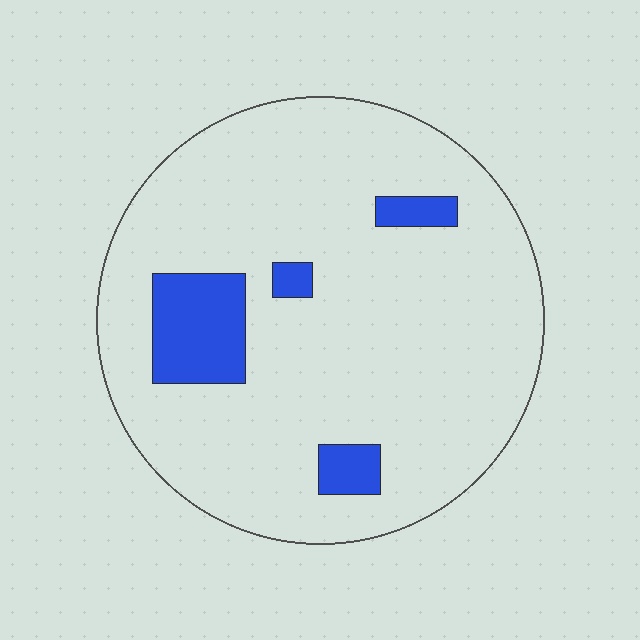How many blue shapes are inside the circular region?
4.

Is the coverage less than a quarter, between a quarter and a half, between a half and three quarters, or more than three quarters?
Less than a quarter.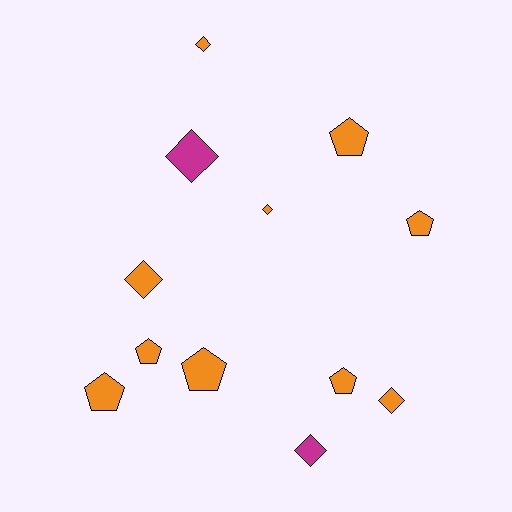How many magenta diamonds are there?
There are 2 magenta diamonds.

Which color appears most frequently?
Orange, with 10 objects.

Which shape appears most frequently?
Diamond, with 6 objects.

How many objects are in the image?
There are 12 objects.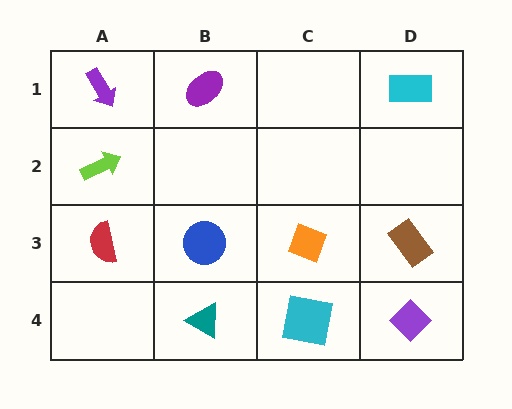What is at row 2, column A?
A lime arrow.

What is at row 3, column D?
A brown rectangle.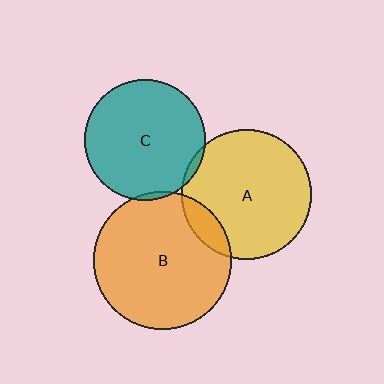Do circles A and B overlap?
Yes.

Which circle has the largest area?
Circle B (orange).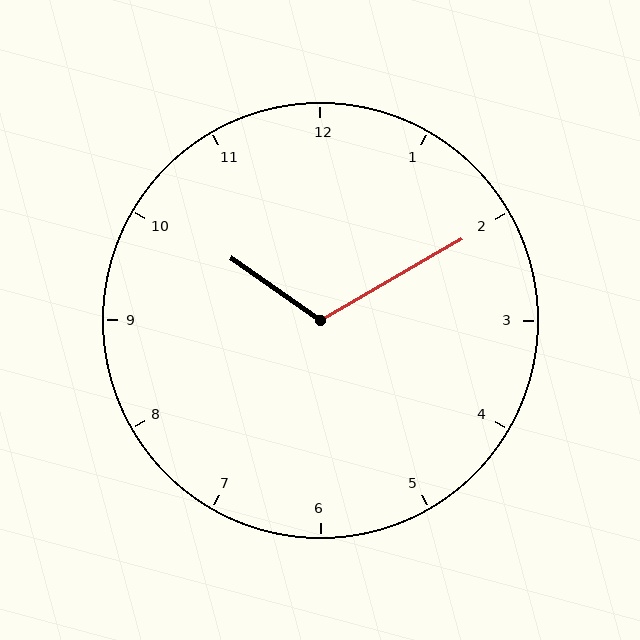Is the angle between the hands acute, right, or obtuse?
It is obtuse.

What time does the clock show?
10:10.